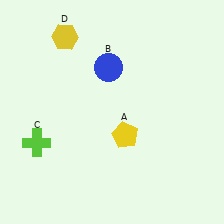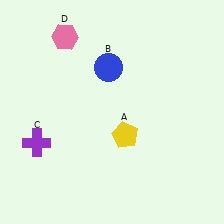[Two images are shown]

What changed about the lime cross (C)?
In Image 1, C is lime. In Image 2, it changed to purple.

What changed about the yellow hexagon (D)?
In Image 1, D is yellow. In Image 2, it changed to pink.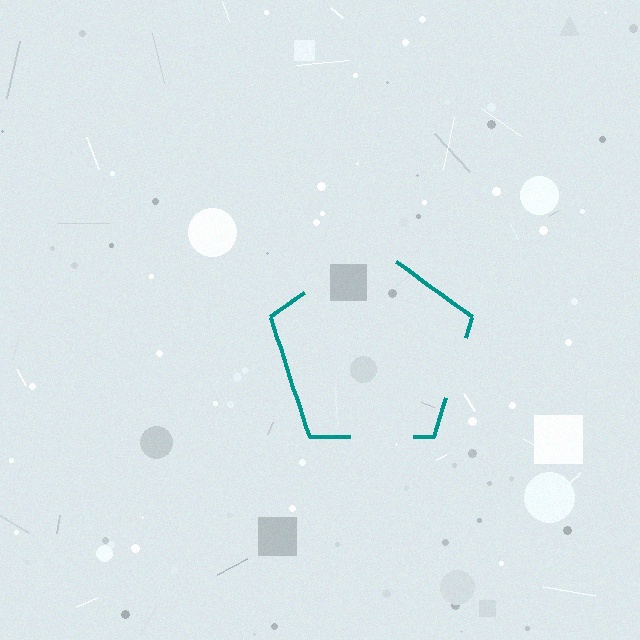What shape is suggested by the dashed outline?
The dashed outline suggests a pentagon.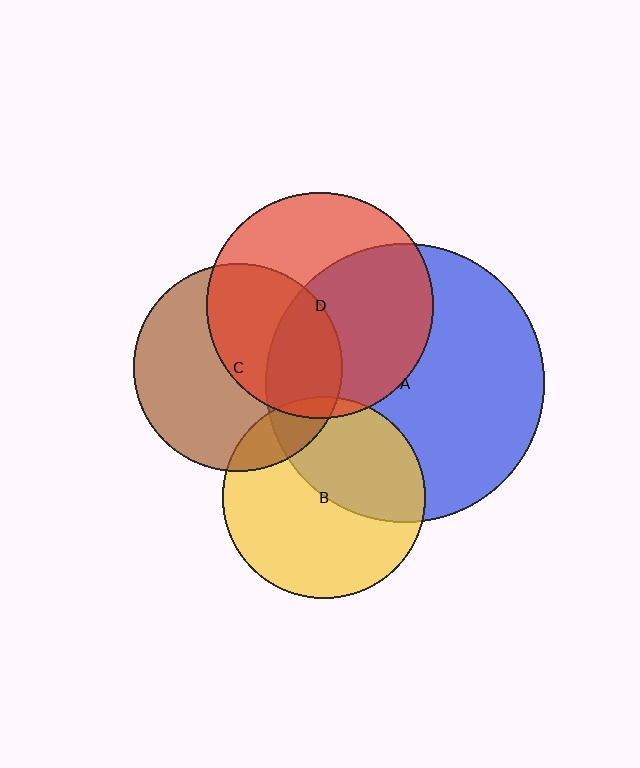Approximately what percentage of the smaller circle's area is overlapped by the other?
Approximately 5%.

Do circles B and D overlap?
Yes.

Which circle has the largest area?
Circle A (blue).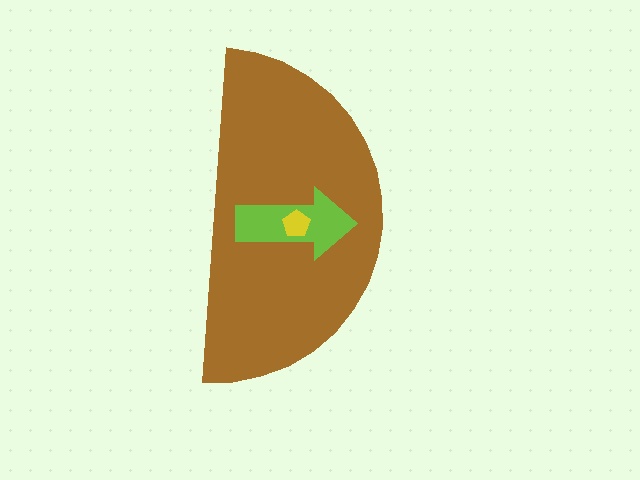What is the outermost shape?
The brown semicircle.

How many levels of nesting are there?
3.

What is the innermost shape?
The yellow pentagon.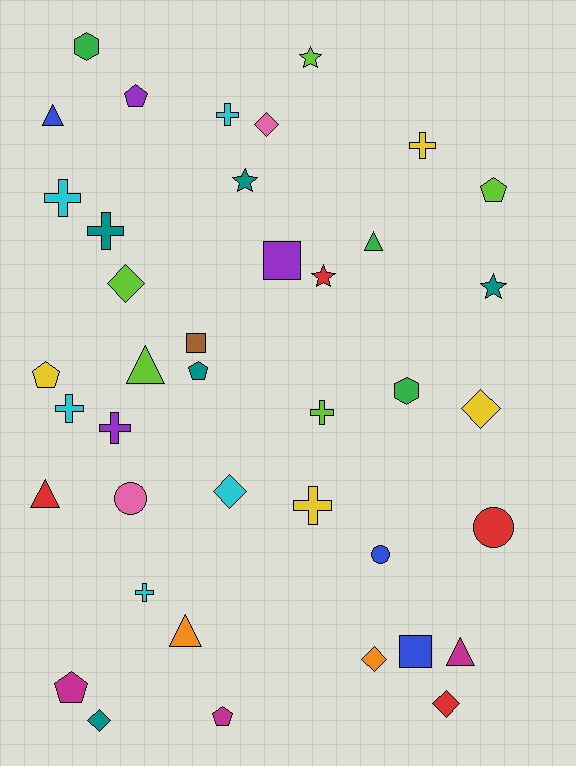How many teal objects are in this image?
There are 5 teal objects.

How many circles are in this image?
There are 3 circles.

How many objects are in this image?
There are 40 objects.